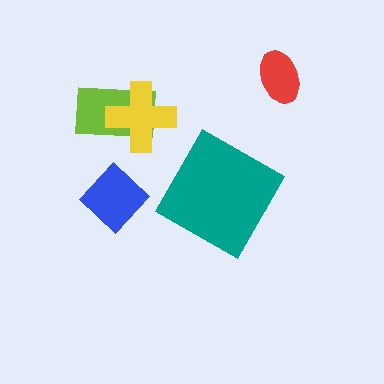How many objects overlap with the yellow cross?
1 object overlaps with the yellow cross.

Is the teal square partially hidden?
No, no other shape covers it.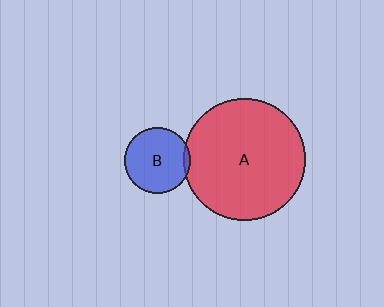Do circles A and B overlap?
Yes.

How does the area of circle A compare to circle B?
Approximately 3.5 times.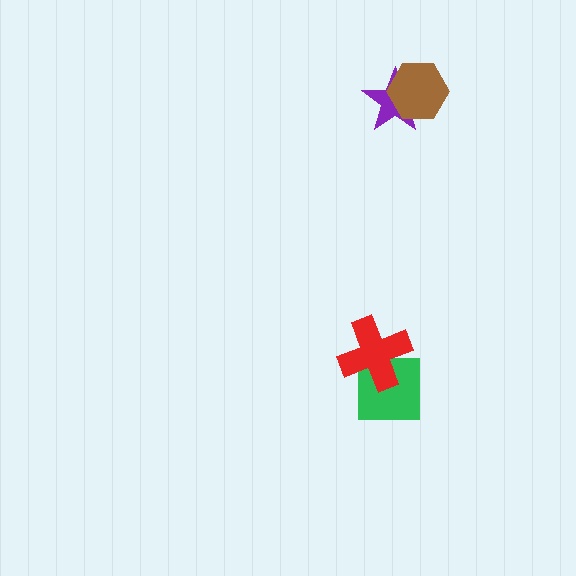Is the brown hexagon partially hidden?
No, no other shape covers it.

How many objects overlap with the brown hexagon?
1 object overlaps with the brown hexagon.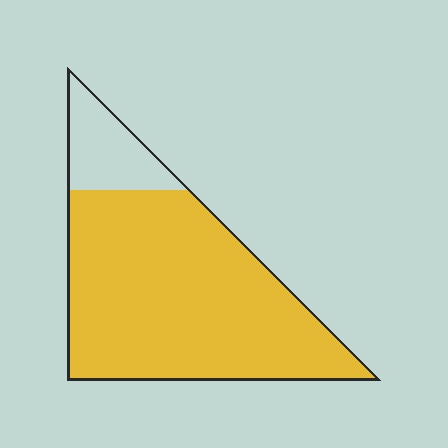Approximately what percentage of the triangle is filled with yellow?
Approximately 85%.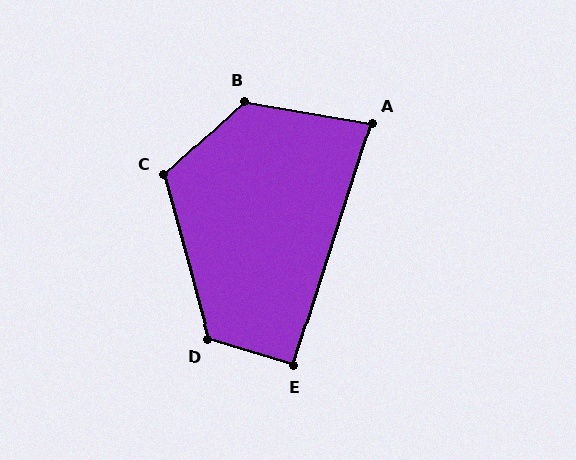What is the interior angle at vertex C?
Approximately 118 degrees (obtuse).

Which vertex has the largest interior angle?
B, at approximately 128 degrees.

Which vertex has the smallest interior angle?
A, at approximately 82 degrees.